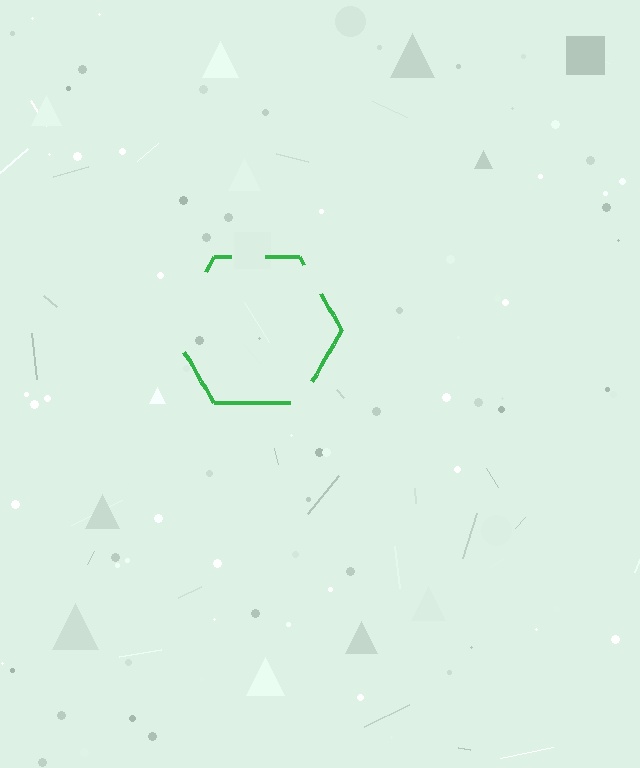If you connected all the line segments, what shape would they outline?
They would outline a hexagon.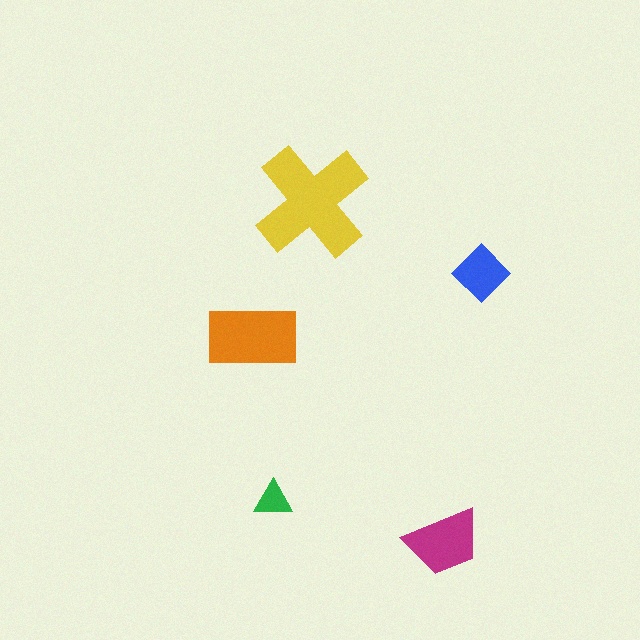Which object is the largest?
The yellow cross.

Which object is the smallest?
The green triangle.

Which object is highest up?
The yellow cross is topmost.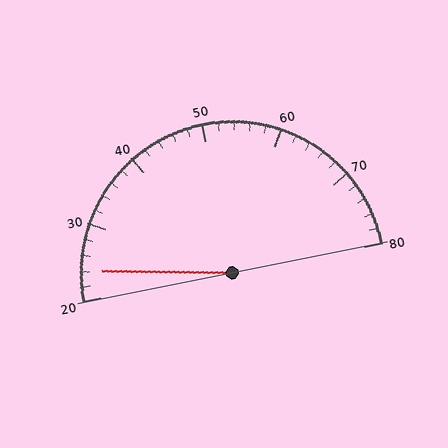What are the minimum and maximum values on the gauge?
The gauge ranges from 20 to 80.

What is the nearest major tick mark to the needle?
The nearest major tick mark is 20.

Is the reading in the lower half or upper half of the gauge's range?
The reading is in the lower half of the range (20 to 80).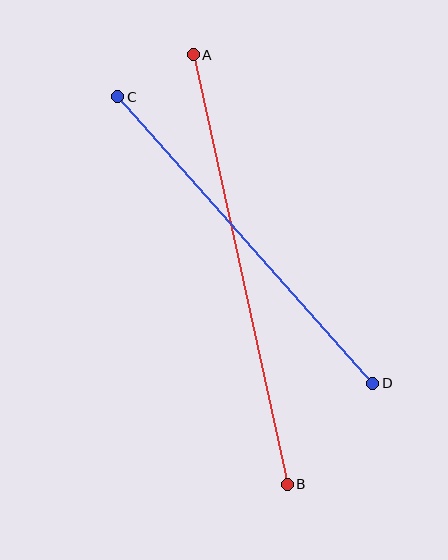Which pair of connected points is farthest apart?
Points A and B are farthest apart.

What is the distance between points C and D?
The distance is approximately 384 pixels.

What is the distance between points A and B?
The distance is approximately 439 pixels.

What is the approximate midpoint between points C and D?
The midpoint is at approximately (245, 240) pixels.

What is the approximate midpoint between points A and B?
The midpoint is at approximately (240, 270) pixels.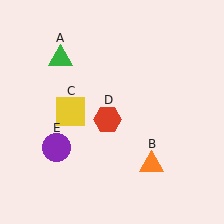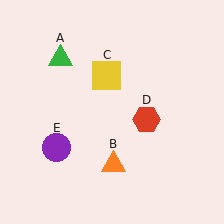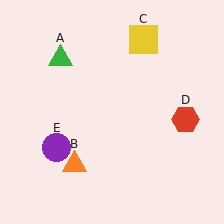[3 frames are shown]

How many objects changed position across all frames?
3 objects changed position: orange triangle (object B), yellow square (object C), red hexagon (object D).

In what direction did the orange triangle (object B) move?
The orange triangle (object B) moved left.